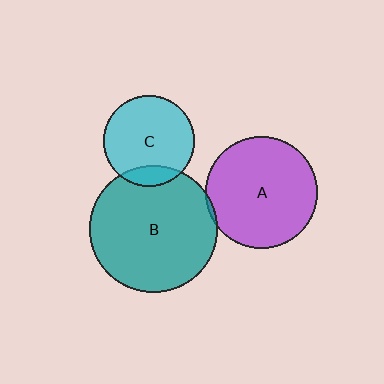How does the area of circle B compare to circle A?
Approximately 1.3 times.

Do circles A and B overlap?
Yes.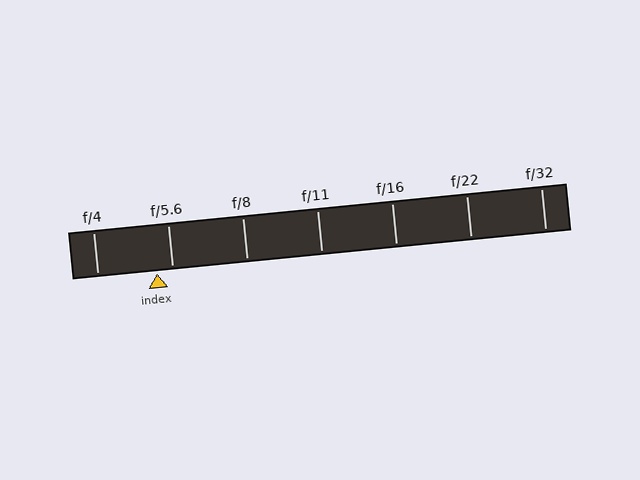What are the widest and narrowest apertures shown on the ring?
The widest aperture shown is f/4 and the narrowest is f/32.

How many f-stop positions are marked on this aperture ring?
There are 7 f-stop positions marked.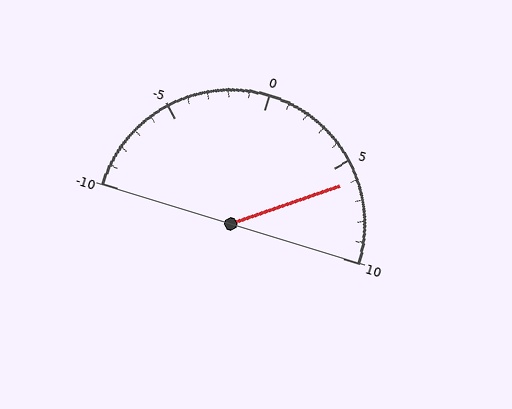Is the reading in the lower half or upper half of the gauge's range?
The reading is in the upper half of the range (-10 to 10).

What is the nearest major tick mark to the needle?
The nearest major tick mark is 5.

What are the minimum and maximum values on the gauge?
The gauge ranges from -10 to 10.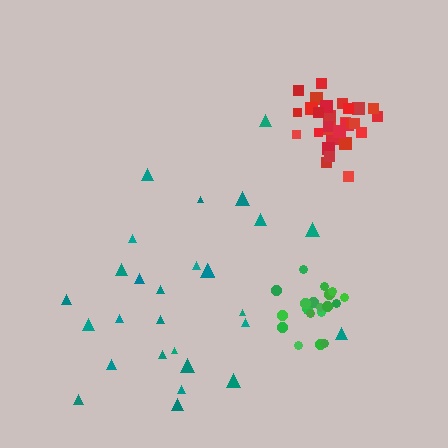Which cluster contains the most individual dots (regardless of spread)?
Red (31).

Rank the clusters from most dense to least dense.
red, green, teal.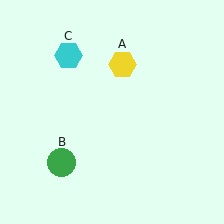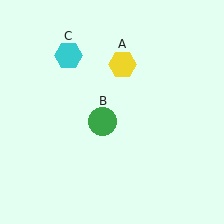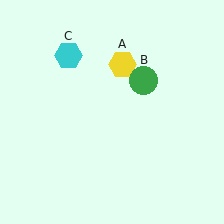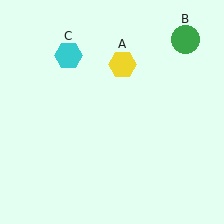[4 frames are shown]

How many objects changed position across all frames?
1 object changed position: green circle (object B).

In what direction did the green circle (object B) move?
The green circle (object B) moved up and to the right.